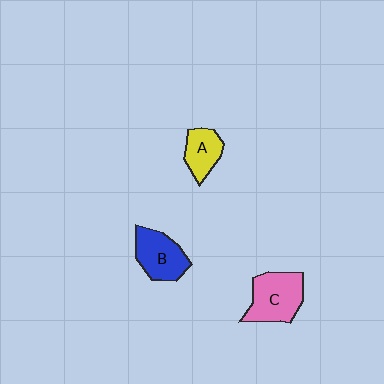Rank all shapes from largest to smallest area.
From largest to smallest: C (pink), B (blue), A (yellow).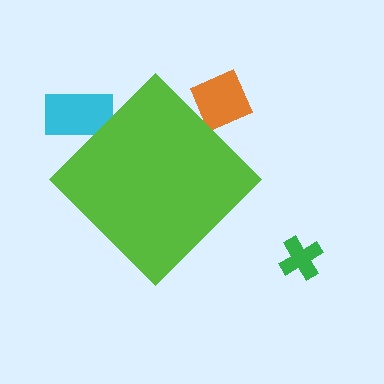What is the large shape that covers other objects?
A lime diamond.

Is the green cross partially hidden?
No, the green cross is fully visible.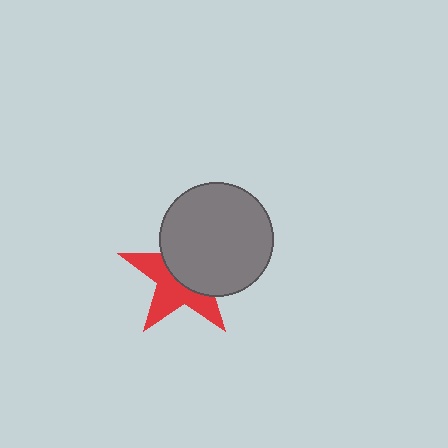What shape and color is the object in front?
The object in front is a gray circle.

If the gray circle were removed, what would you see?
You would see the complete red star.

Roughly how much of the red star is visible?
About half of it is visible (roughly 48%).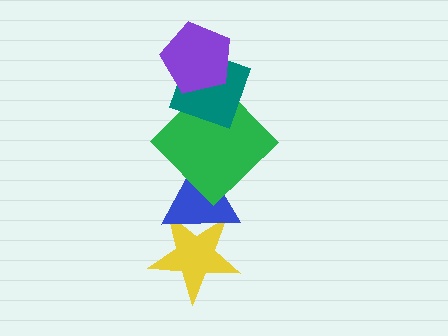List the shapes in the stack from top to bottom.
From top to bottom: the purple pentagon, the teal diamond, the green diamond, the blue triangle, the yellow star.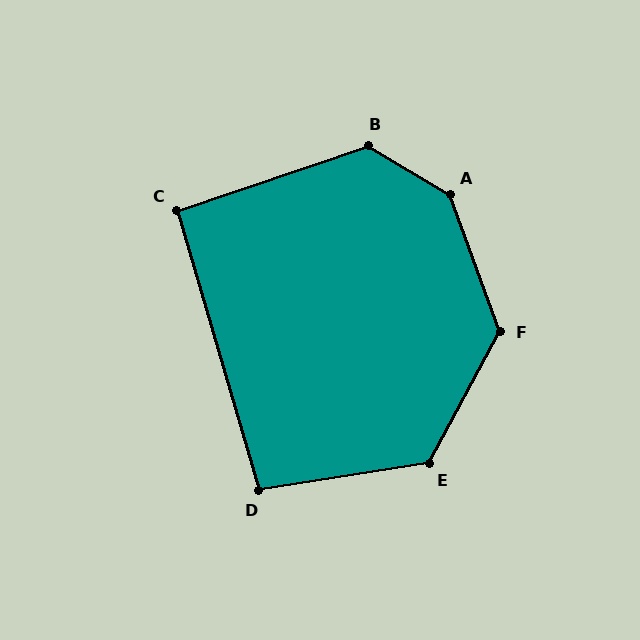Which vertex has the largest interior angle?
A, at approximately 141 degrees.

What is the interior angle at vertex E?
Approximately 127 degrees (obtuse).